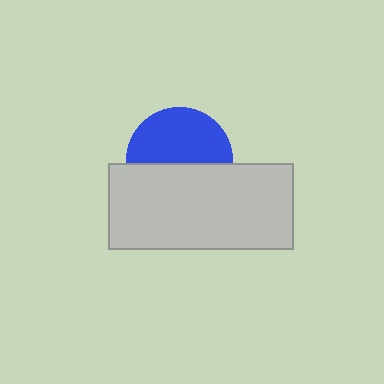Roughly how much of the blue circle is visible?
About half of it is visible (roughly 54%).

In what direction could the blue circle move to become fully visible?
The blue circle could move up. That would shift it out from behind the light gray rectangle entirely.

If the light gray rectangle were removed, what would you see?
You would see the complete blue circle.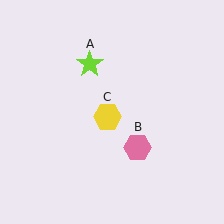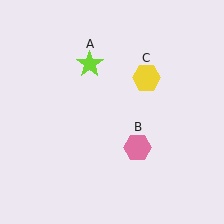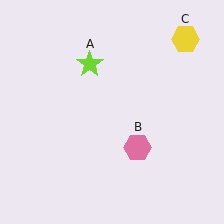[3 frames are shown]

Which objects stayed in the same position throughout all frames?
Lime star (object A) and pink hexagon (object B) remained stationary.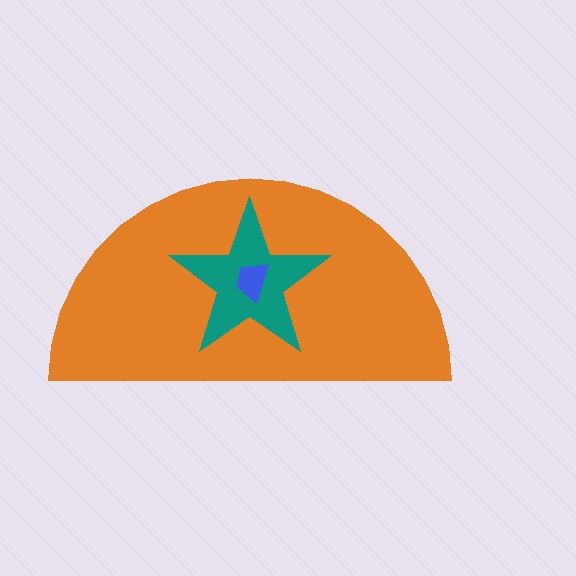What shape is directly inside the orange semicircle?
The teal star.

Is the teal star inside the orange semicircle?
Yes.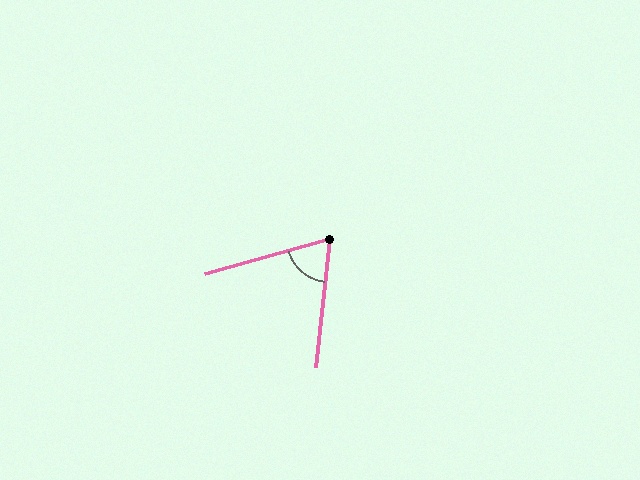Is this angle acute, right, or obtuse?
It is acute.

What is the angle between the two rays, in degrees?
Approximately 68 degrees.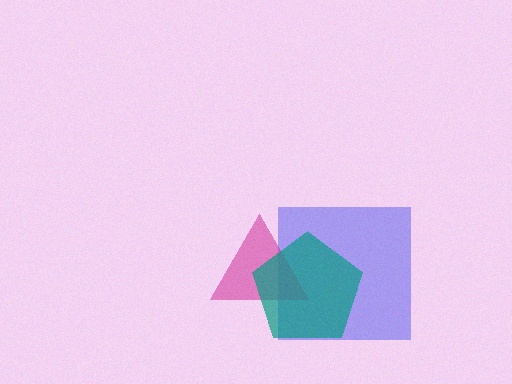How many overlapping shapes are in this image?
There are 3 overlapping shapes in the image.